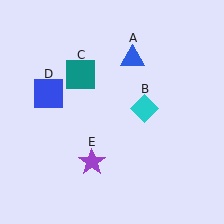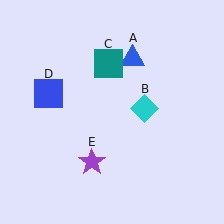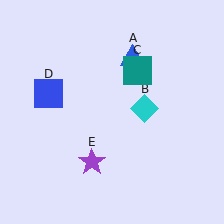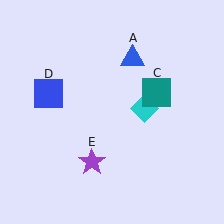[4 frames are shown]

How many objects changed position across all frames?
1 object changed position: teal square (object C).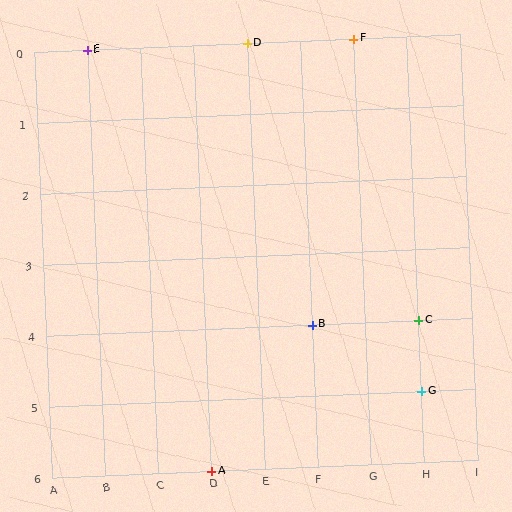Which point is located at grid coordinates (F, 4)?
Point B is at (F, 4).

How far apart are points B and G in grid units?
Points B and G are 2 columns and 1 row apart (about 2.2 grid units diagonally).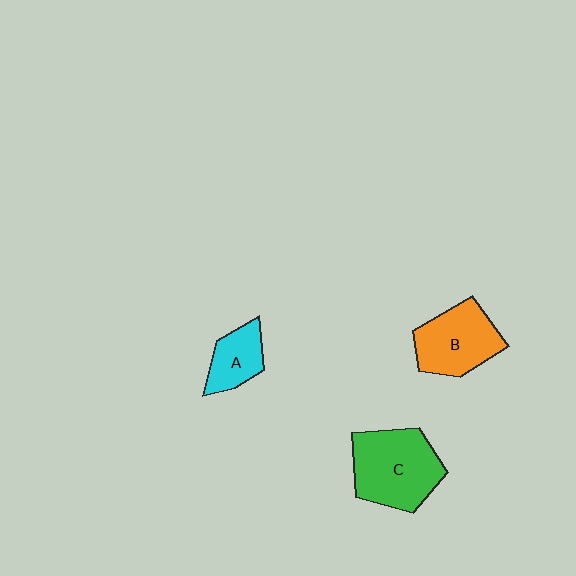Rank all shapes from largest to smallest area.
From largest to smallest: C (green), B (orange), A (cyan).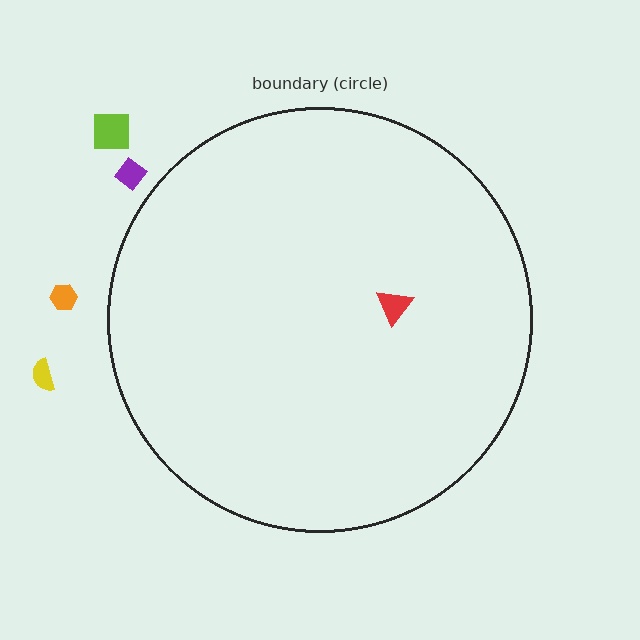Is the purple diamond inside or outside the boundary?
Outside.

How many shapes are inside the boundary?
1 inside, 4 outside.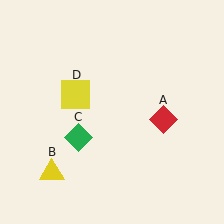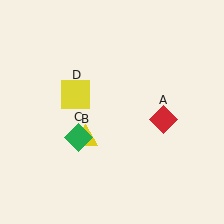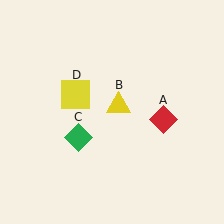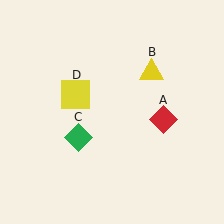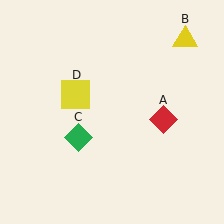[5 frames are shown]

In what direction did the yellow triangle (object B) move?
The yellow triangle (object B) moved up and to the right.